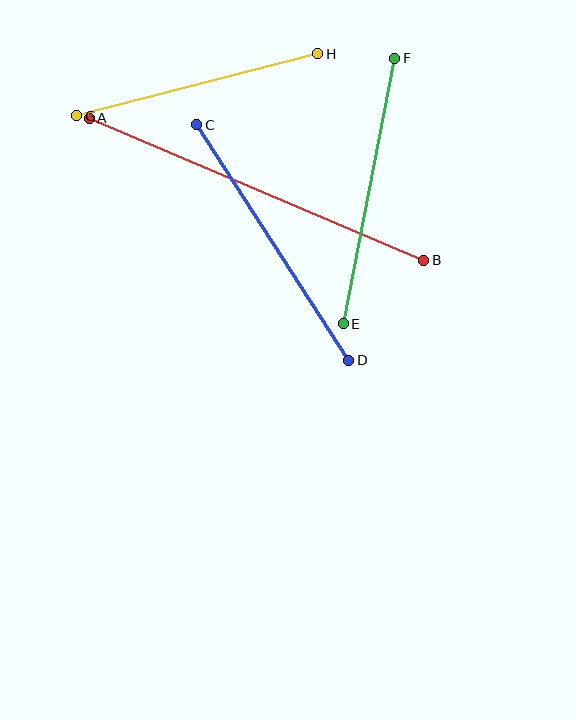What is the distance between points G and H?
The distance is approximately 249 pixels.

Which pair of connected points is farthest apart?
Points A and B are farthest apart.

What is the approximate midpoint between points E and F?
The midpoint is at approximately (369, 191) pixels.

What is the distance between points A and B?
The distance is approximately 363 pixels.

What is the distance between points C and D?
The distance is approximately 281 pixels.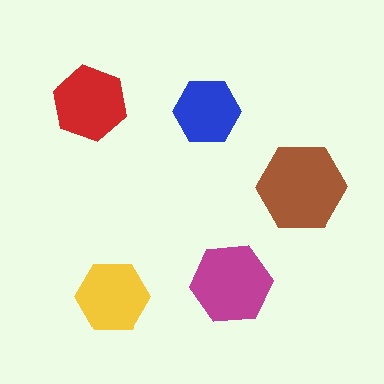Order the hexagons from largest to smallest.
the brown one, the magenta one, the red one, the yellow one, the blue one.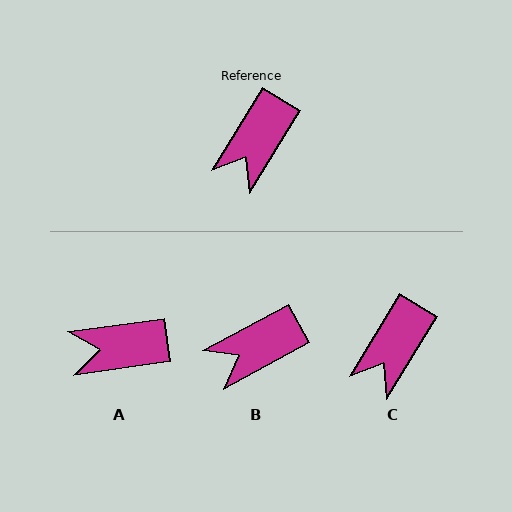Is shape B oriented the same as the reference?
No, it is off by about 31 degrees.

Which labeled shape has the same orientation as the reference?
C.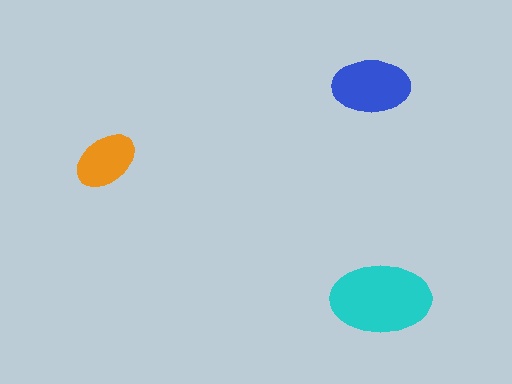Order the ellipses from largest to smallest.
the cyan one, the blue one, the orange one.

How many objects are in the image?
There are 3 objects in the image.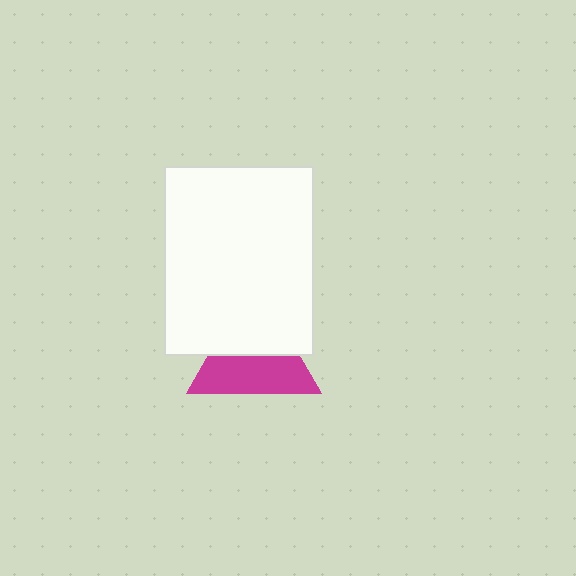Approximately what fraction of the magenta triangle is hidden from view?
Roughly 46% of the magenta triangle is hidden behind the white rectangle.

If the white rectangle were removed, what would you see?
You would see the complete magenta triangle.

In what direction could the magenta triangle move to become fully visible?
The magenta triangle could move down. That would shift it out from behind the white rectangle entirely.